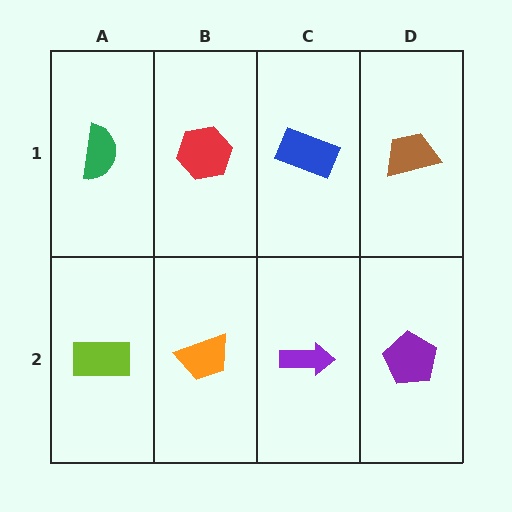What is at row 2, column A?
A lime rectangle.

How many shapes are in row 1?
4 shapes.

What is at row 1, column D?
A brown trapezoid.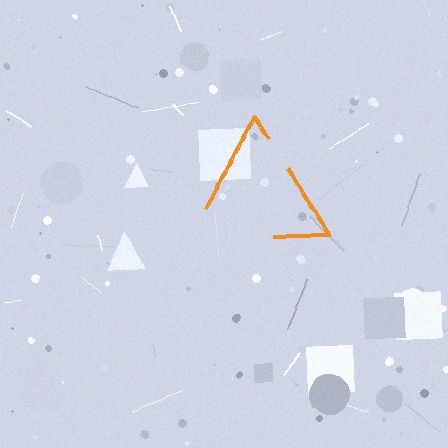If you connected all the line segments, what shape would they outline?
They would outline a triangle.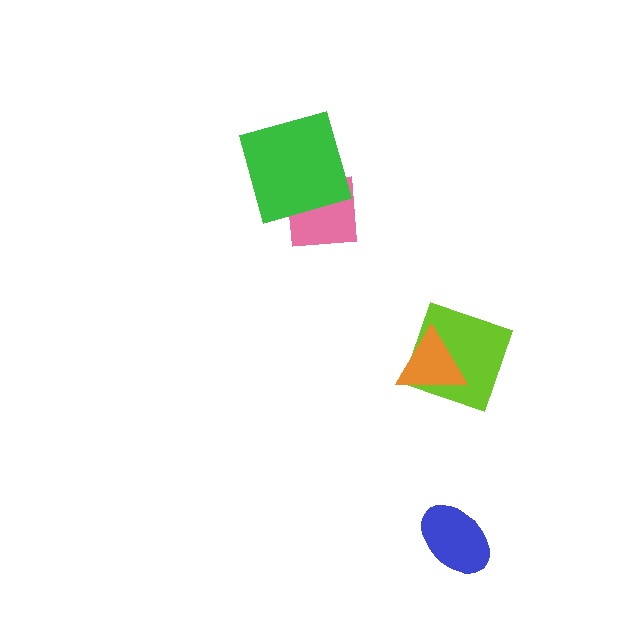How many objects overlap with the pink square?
1 object overlaps with the pink square.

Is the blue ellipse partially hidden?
No, no other shape covers it.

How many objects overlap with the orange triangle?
1 object overlaps with the orange triangle.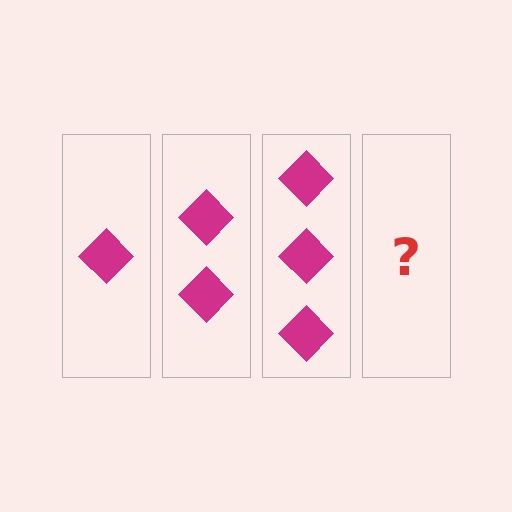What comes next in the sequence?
The next element should be 4 diamonds.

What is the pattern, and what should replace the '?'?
The pattern is that each step adds one more diamond. The '?' should be 4 diamonds.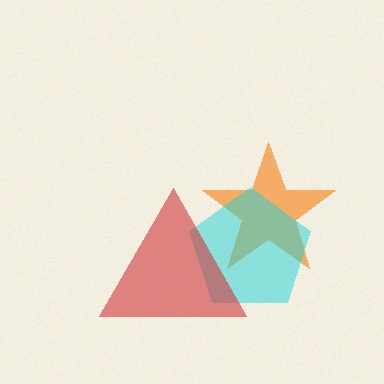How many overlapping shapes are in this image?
There are 3 overlapping shapes in the image.